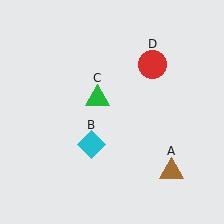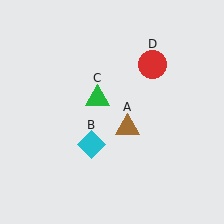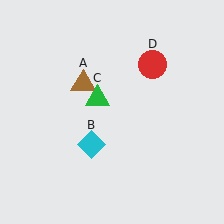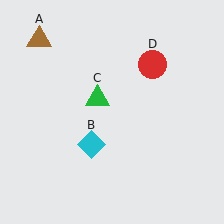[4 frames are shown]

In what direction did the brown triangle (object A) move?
The brown triangle (object A) moved up and to the left.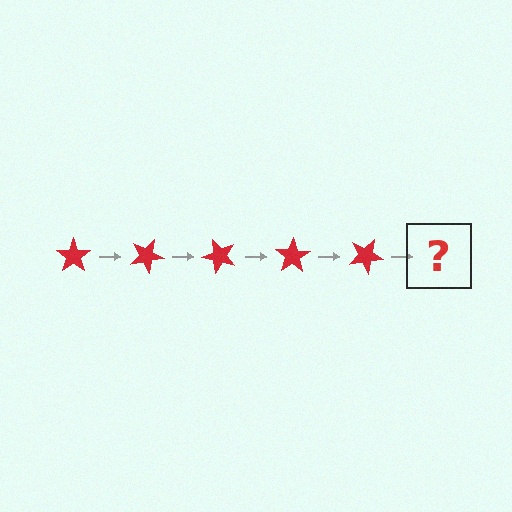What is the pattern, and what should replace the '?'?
The pattern is that the star rotates 25 degrees each step. The '?' should be a red star rotated 125 degrees.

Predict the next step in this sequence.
The next step is a red star rotated 125 degrees.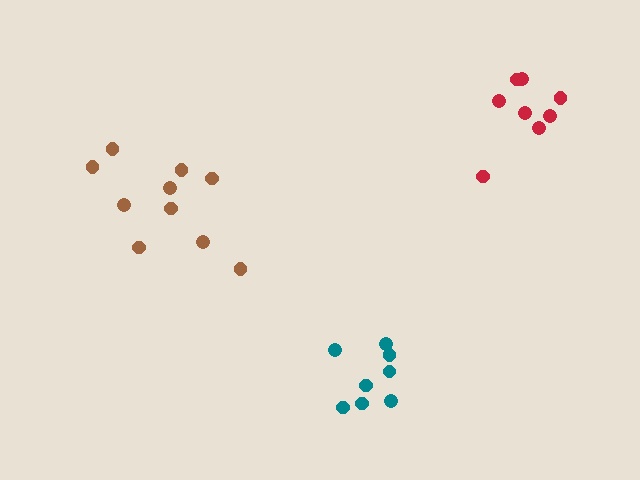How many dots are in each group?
Group 1: 8 dots, Group 2: 10 dots, Group 3: 8 dots (26 total).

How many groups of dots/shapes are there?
There are 3 groups.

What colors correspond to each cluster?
The clusters are colored: teal, brown, red.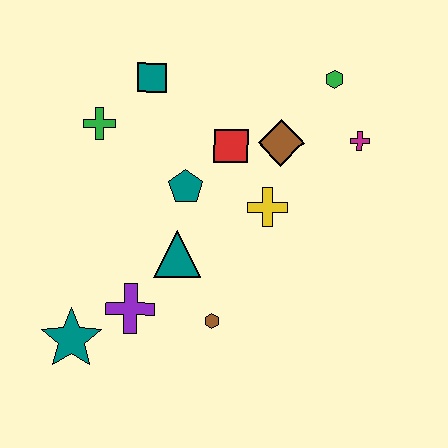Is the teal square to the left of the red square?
Yes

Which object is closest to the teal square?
The green cross is closest to the teal square.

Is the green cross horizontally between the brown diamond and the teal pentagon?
No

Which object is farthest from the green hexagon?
The teal star is farthest from the green hexagon.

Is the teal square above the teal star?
Yes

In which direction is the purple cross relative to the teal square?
The purple cross is below the teal square.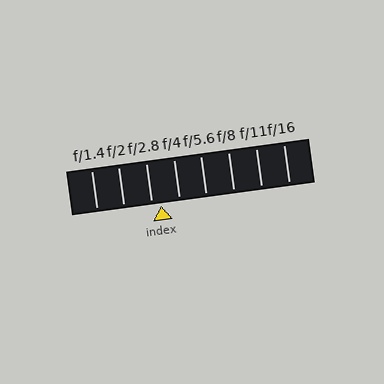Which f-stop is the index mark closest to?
The index mark is closest to f/2.8.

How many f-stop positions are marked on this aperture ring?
There are 8 f-stop positions marked.